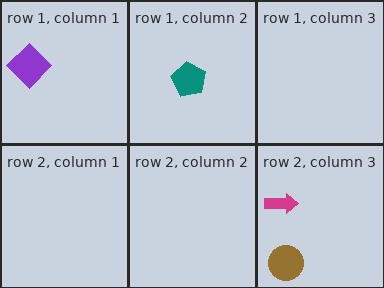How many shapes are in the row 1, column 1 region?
1.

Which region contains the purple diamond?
The row 1, column 1 region.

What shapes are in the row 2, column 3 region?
The brown circle, the magenta arrow.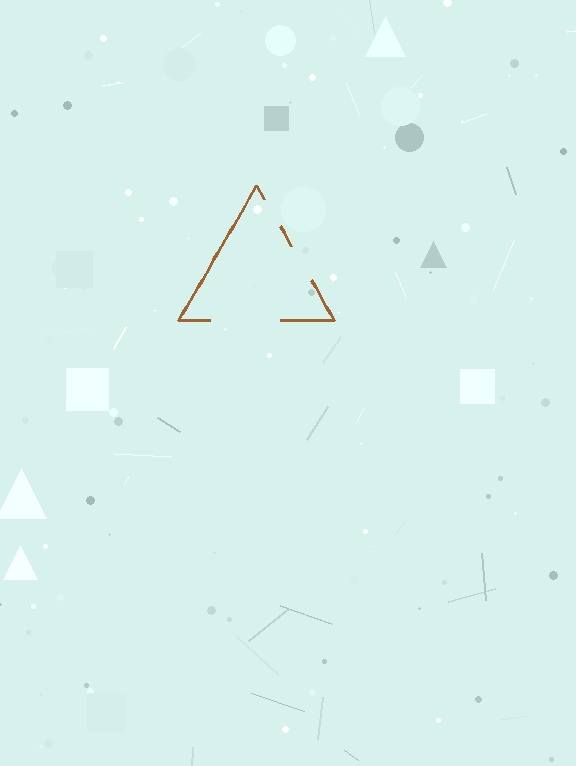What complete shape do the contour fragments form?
The contour fragments form a triangle.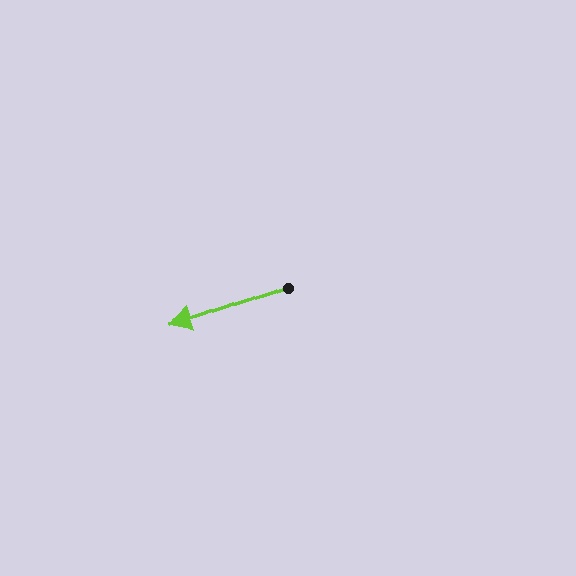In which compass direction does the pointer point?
West.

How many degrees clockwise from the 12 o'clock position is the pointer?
Approximately 250 degrees.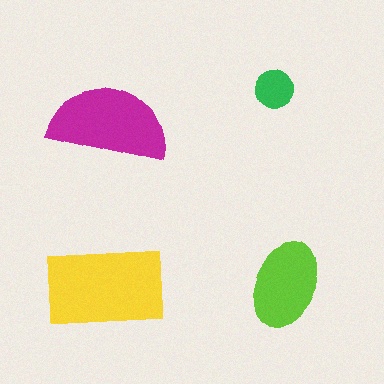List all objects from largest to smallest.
The yellow rectangle, the magenta semicircle, the lime ellipse, the green circle.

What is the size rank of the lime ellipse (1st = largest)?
3rd.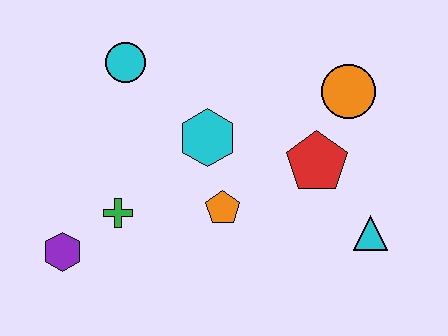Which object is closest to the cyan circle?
The cyan hexagon is closest to the cyan circle.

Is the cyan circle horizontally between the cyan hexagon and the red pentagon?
No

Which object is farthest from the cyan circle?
The cyan triangle is farthest from the cyan circle.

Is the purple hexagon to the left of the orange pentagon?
Yes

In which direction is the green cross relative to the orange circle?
The green cross is to the left of the orange circle.